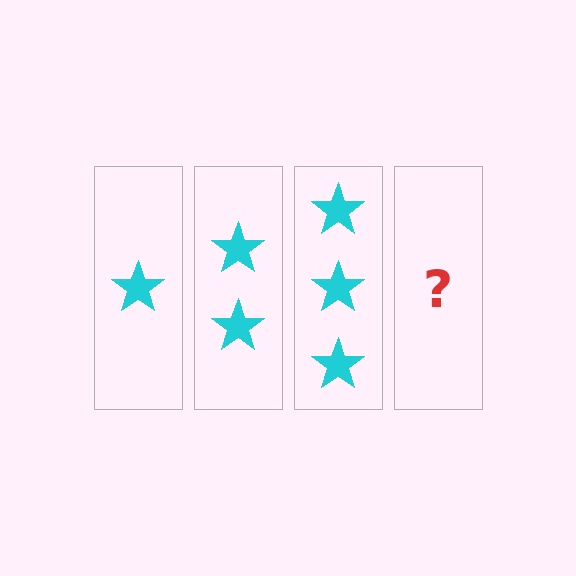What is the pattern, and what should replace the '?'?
The pattern is that each step adds one more star. The '?' should be 4 stars.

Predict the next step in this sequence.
The next step is 4 stars.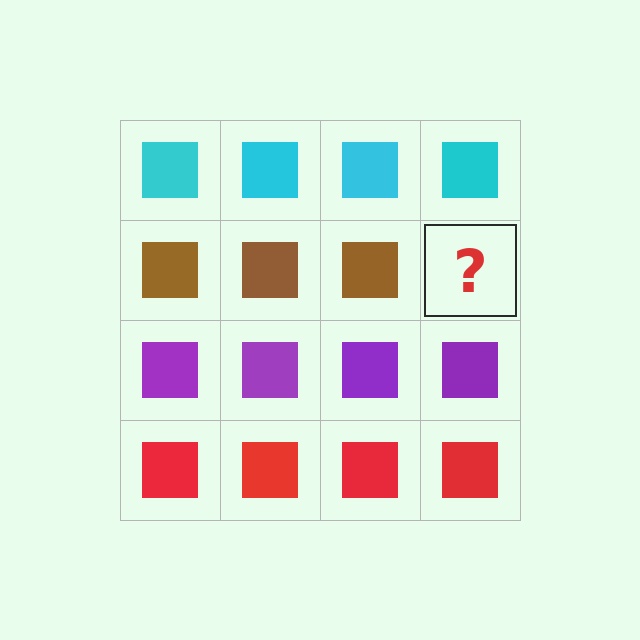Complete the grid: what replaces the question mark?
The question mark should be replaced with a brown square.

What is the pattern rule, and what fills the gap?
The rule is that each row has a consistent color. The gap should be filled with a brown square.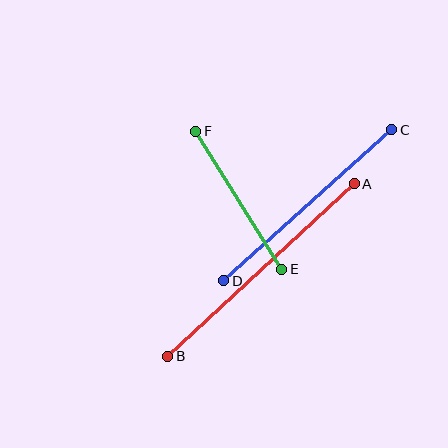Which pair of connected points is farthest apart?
Points A and B are farthest apart.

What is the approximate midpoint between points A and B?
The midpoint is at approximately (261, 270) pixels.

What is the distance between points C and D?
The distance is approximately 226 pixels.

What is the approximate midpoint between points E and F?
The midpoint is at approximately (239, 200) pixels.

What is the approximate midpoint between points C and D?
The midpoint is at approximately (308, 205) pixels.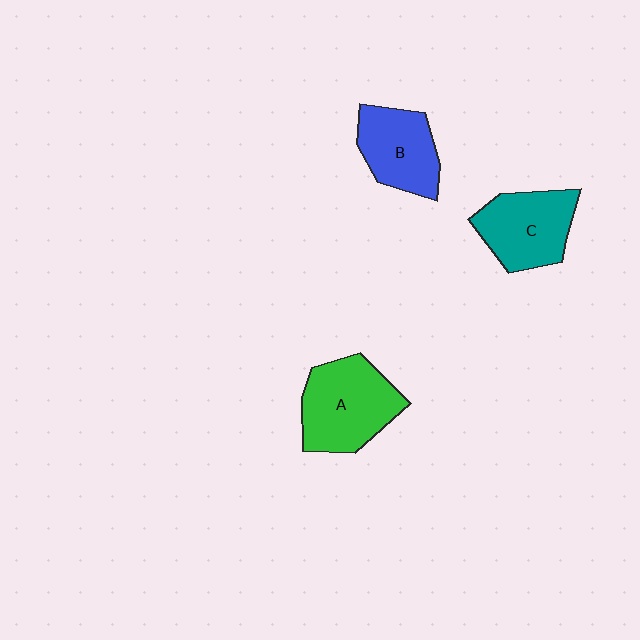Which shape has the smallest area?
Shape B (blue).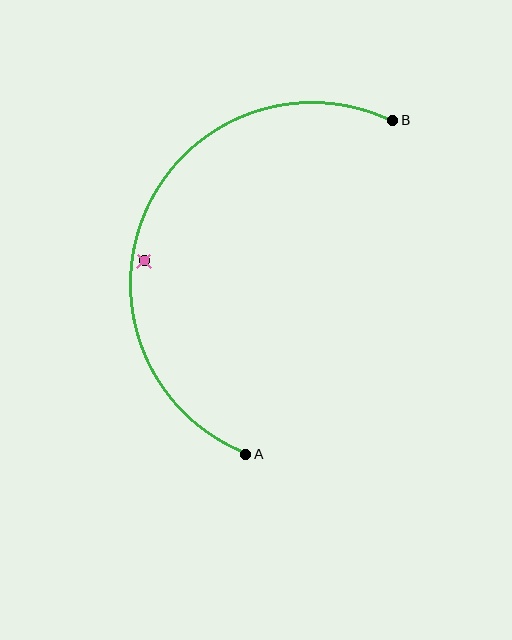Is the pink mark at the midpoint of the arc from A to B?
No — the pink mark does not lie on the arc at all. It sits slightly inside the curve.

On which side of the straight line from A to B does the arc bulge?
The arc bulges to the left of the straight line connecting A and B.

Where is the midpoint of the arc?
The arc midpoint is the point on the curve farthest from the straight line joining A and B. It sits to the left of that line.